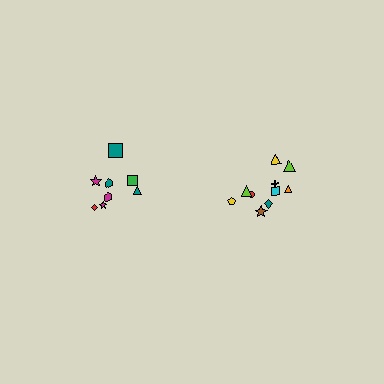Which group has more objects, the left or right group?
The right group.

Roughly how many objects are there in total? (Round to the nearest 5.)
Roughly 20 objects in total.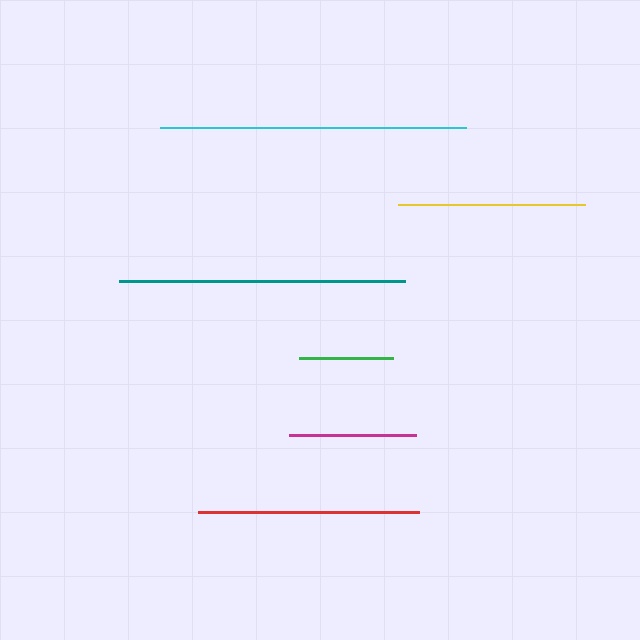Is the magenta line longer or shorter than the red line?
The red line is longer than the magenta line.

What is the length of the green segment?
The green segment is approximately 95 pixels long.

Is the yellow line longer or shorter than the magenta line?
The yellow line is longer than the magenta line.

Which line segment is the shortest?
The green line is the shortest at approximately 95 pixels.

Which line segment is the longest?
The cyan line is the longest at approximately 306 pixels.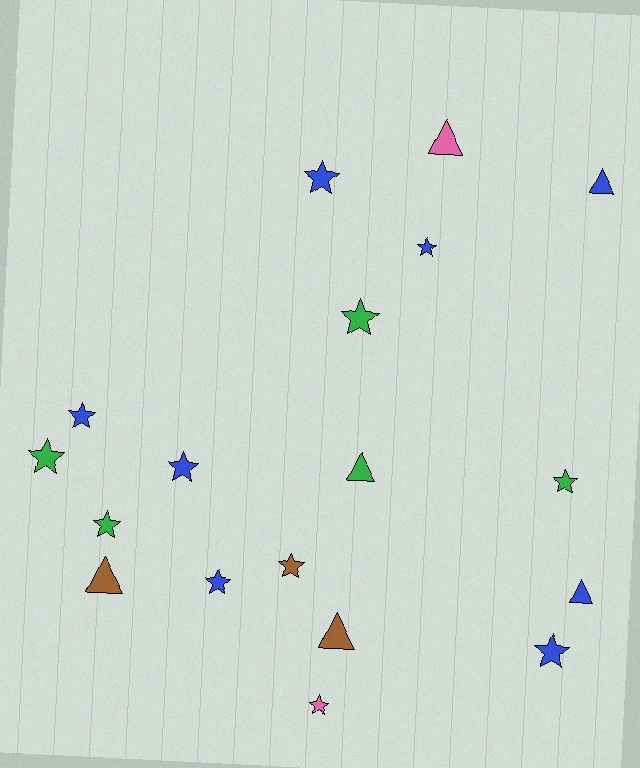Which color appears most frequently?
Blue, with 8 objects.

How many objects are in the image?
There are 18 objects.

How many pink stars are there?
There is 1 pink star.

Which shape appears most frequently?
Star, with 12 objects.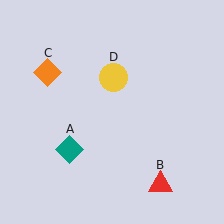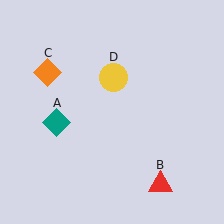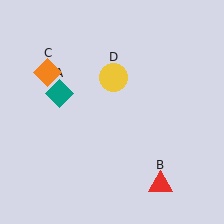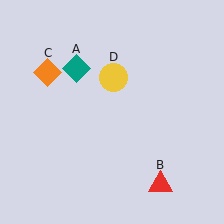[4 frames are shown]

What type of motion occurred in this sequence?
The teal diamond (object A) rotated clockwise around the center of the scene.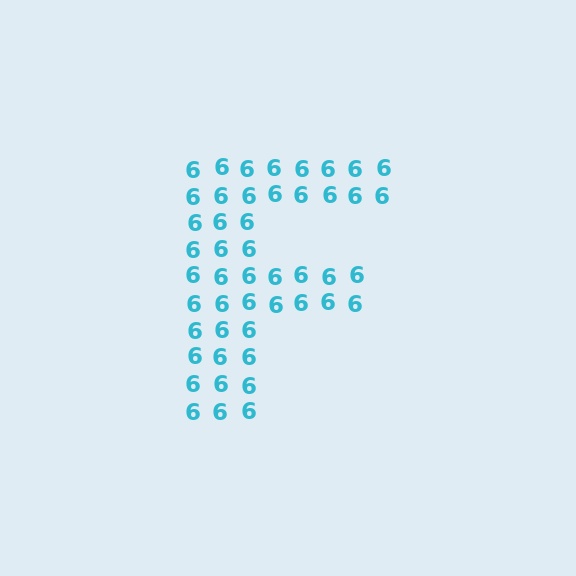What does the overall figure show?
The overall figure shows the letter F.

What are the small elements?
The small elements are digit 6's.